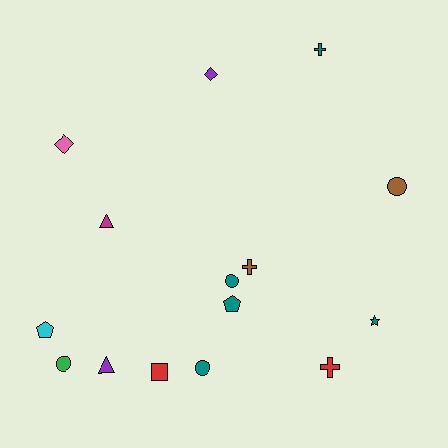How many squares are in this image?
There is 1 square.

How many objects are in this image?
There are 15 objects.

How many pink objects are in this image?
There is 1 pink object.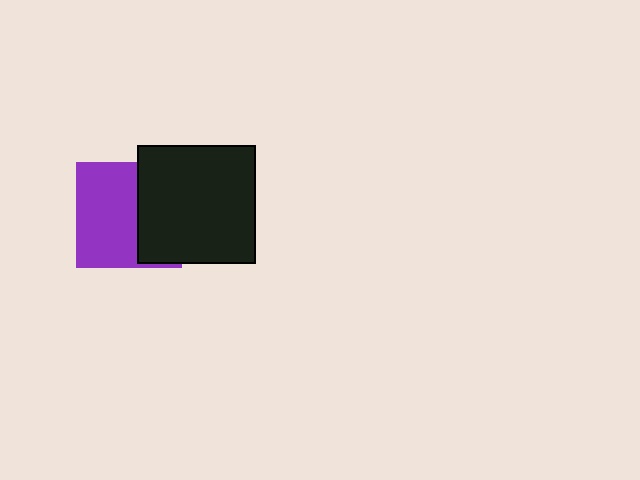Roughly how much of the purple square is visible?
About half of it is visible (roughly 60%).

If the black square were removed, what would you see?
You would see the complete purple square.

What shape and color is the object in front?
The object in front is a black square.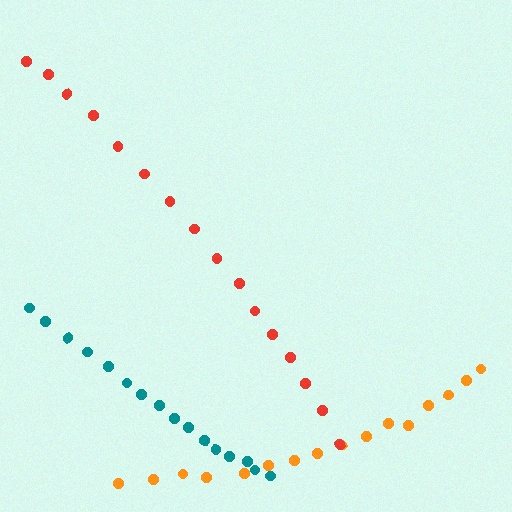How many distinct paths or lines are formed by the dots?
There are 3 distinct paths.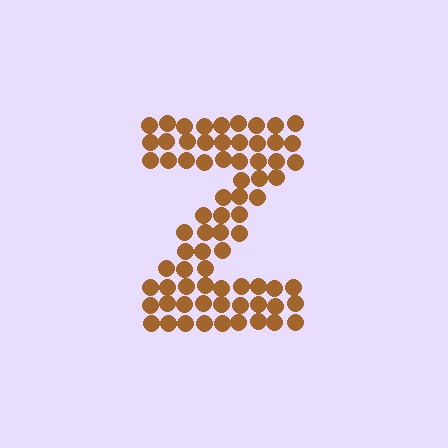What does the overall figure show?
The overall figure shows the letter Z.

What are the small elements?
The small elements are circles.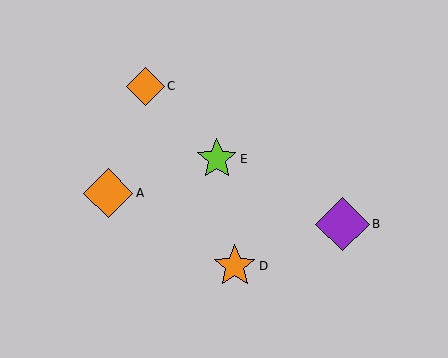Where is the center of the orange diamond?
The center of the orange diamond is at (146, 86).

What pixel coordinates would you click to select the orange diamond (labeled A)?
Click at (108, 193) to select the orange diamond A.